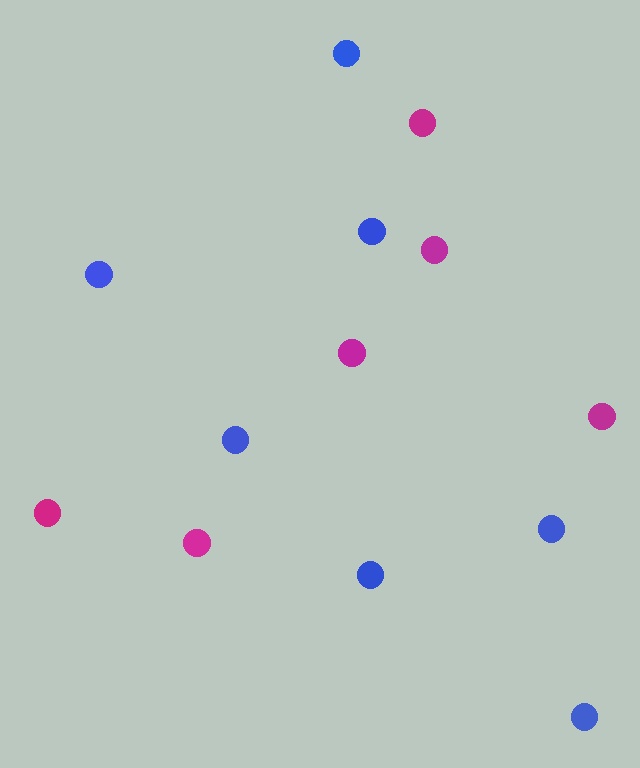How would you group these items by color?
There are 2 groups: one group of magenta circles (6) and one group of blue circles (7).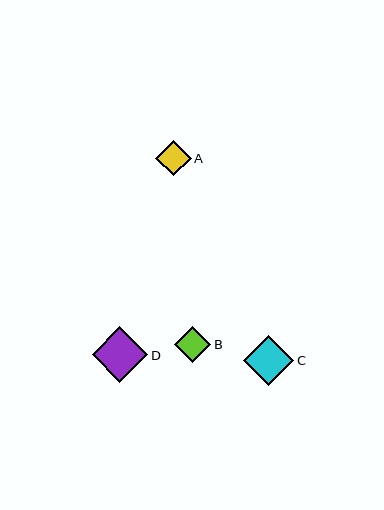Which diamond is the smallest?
Diamond A is the smallest with a size of approximately 36 pixels.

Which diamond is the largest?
Diamond D is the largest with a size of approximately 55 pixels.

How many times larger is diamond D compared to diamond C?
Diamond D is approximately 1.1 times the size of diamond C.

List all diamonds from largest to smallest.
From largest to smallest: D, C, B, A.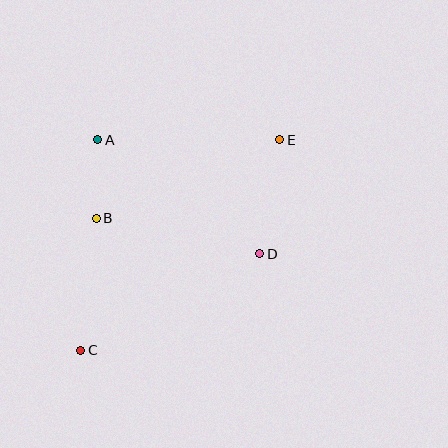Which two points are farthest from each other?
Points C and E are farthest from each other.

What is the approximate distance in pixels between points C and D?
The distance between C and D is approximately 203 pixels.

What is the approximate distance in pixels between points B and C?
The distance between B and C is approximately 133 pixels.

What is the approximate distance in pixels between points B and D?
The distance between B and D is approximately 167 pixels.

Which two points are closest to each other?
Points A and B are closest to each other.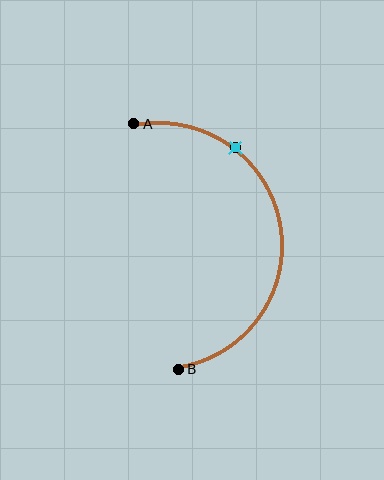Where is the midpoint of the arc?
The arc midpoint is the point on the curve farthest from the straight line joining A and B. It sits to the right of that line.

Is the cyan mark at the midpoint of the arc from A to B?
No. The cyan mark lies on the arc but is closer to endpoint A. The arc midpoint would be at the point on the curve equidistant along the arc from both A and B.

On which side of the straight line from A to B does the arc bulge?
The arc bulges to the right of the straight line connecting A and B.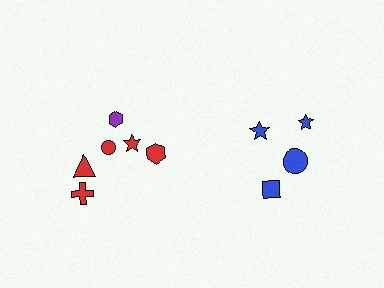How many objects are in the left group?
There are 6 objects.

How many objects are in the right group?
There are 4 objects.